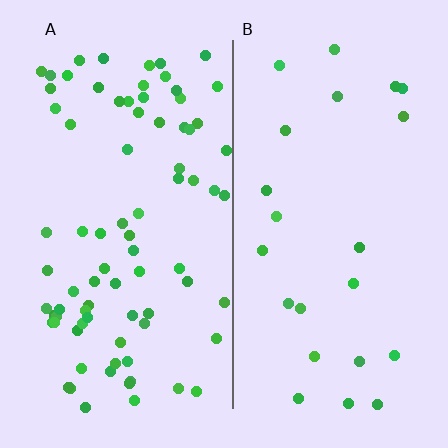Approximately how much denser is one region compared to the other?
Approximately 3.5× — region A over region B.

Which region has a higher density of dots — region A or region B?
A (the left).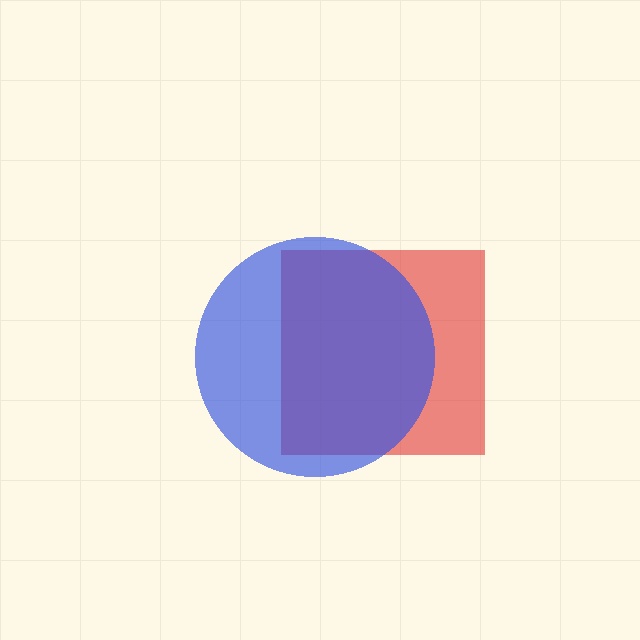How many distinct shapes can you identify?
There are 2 distinct shapes: a red square, a blue circle.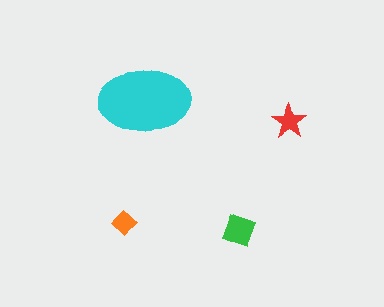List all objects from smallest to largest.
The orange diamond, the red star, the green square, the cyan ellipse.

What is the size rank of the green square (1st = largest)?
2nd.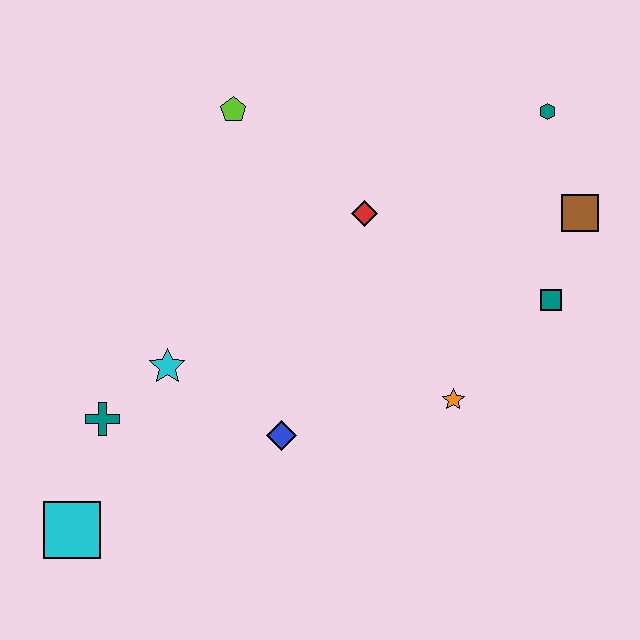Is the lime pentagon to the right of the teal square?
No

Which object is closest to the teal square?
The brown square is closest to the teal square.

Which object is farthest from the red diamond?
The cyan square is farthest from the red diamond.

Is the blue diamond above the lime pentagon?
No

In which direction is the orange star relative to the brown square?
The orange star is below the brown square.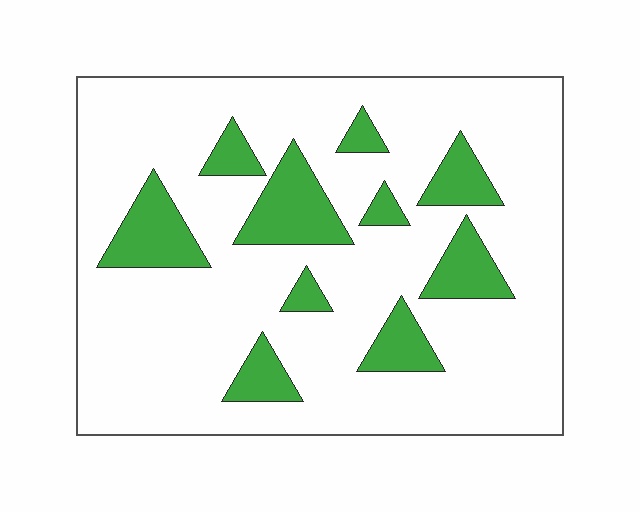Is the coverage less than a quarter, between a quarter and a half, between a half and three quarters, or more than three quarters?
Less than a quarter.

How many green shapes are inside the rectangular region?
10.